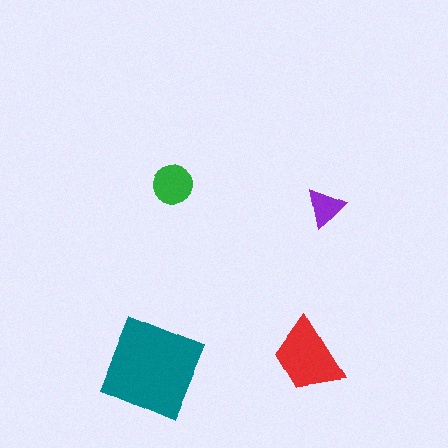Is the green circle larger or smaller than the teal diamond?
Smaller.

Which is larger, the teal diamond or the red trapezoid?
The teal diamond.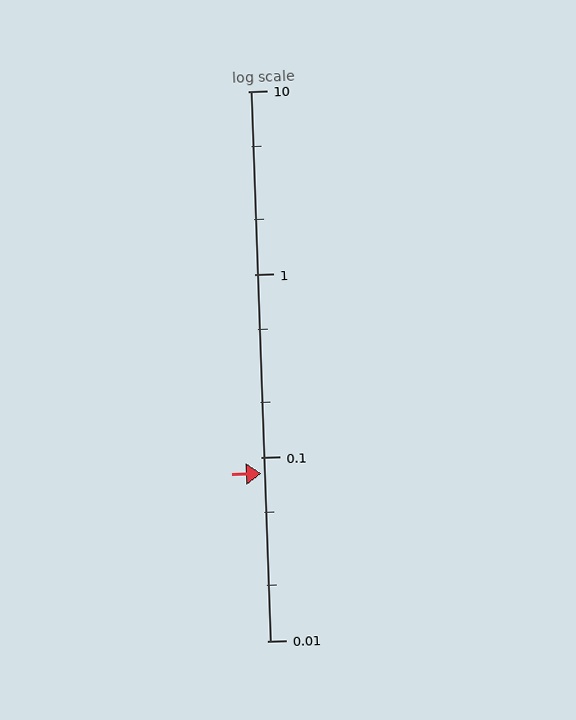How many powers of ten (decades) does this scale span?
The scale spans 3 decades, from 0.01 to 10.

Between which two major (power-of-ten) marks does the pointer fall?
The pointer is between 0.01 and 0.1.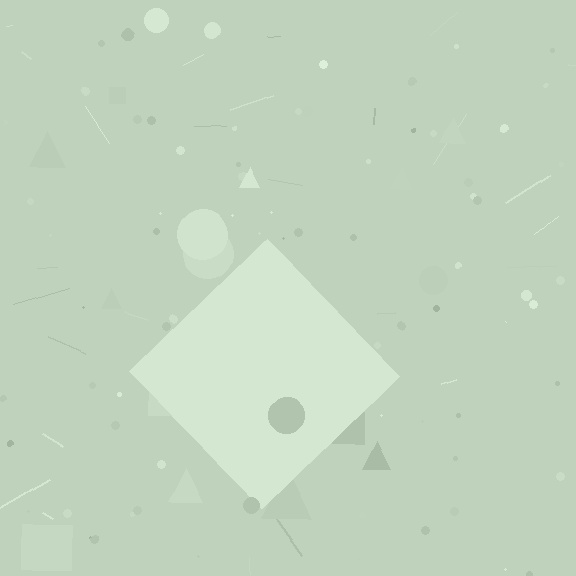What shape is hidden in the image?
A diamond is hidden in the image.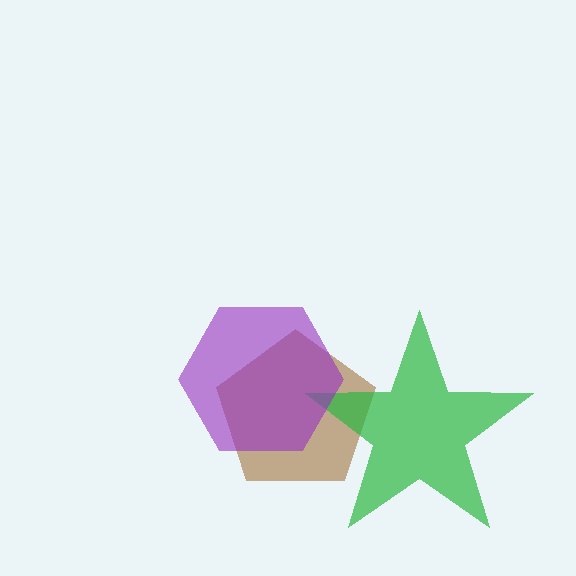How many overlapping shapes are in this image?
There are 3 overlapping shapes in the image.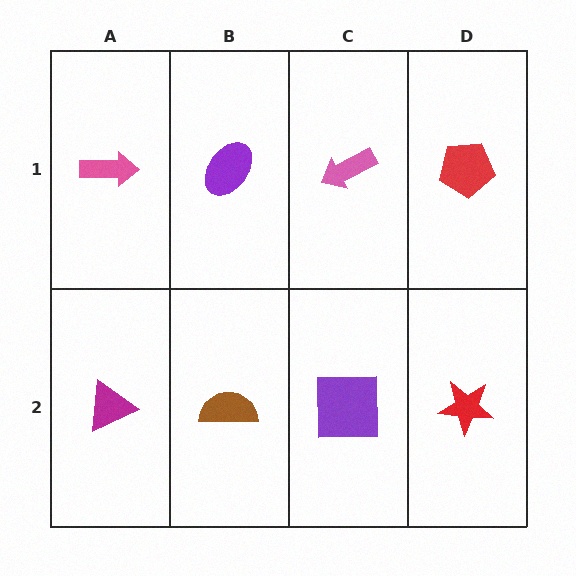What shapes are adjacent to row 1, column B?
A brown semicircle (row 2, column B), a pink arrow (row 1, column A), a pink arrow (row 1, column C).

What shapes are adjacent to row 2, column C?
A pink arrow (row 1, column C), a brown semicircle (row 2, column B), a red star (row 2, column D).